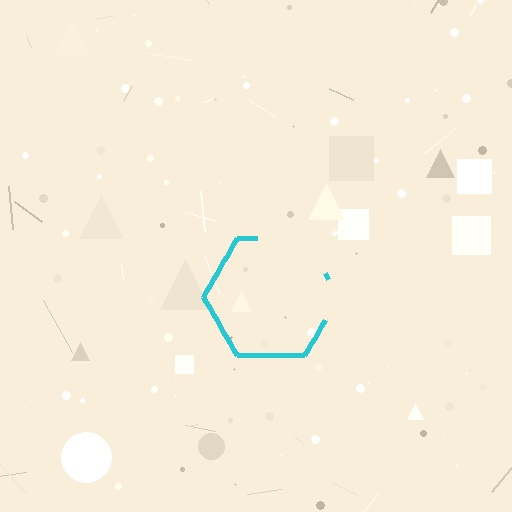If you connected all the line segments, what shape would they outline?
They would outline a hexagon.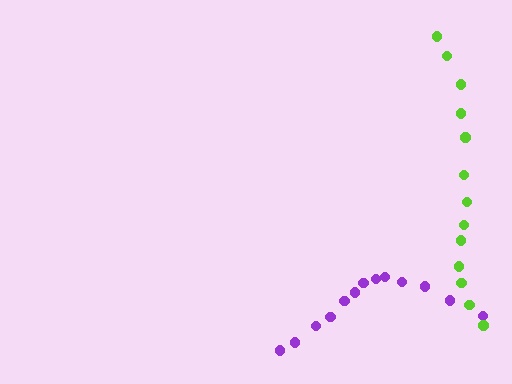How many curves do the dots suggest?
There are 2 distinct paths.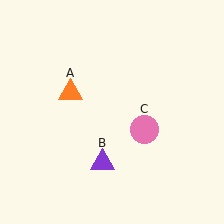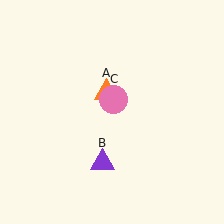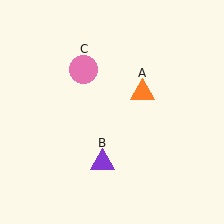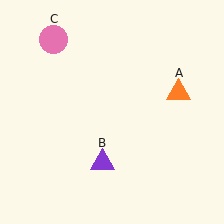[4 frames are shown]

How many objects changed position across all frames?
2 objects changed position: orange triangle (object A), pink circle (object C).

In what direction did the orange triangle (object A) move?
The orange triangle (object A) moved right.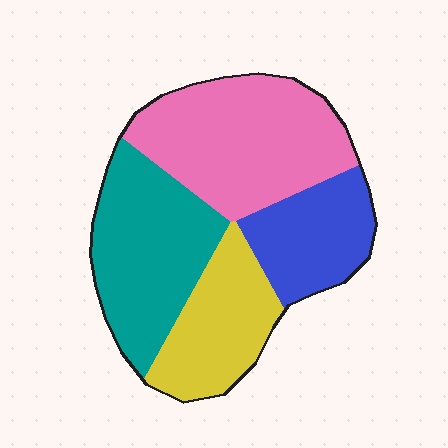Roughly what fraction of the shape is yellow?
Yellow takes up about one fifth (1/5) of the shape.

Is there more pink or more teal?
Pink.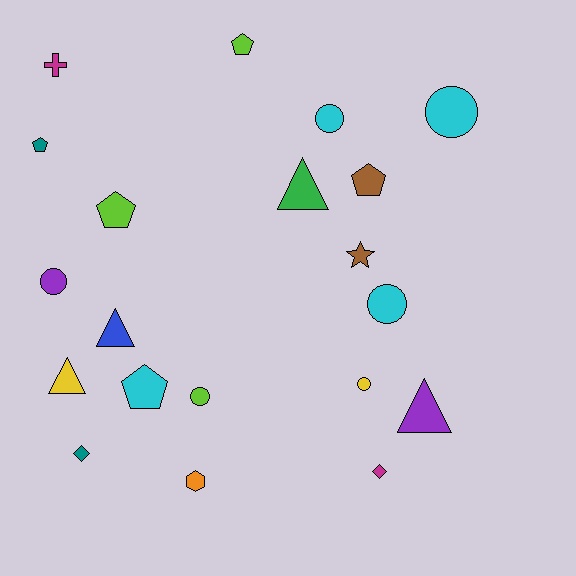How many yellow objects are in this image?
There are 2 yellow objects.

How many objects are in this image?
There are 20 objects.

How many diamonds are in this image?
There are 2 diamonds.